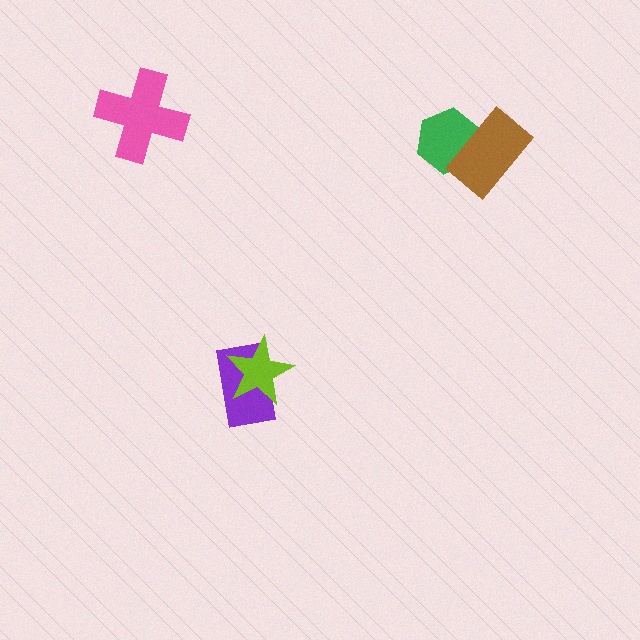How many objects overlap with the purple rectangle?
1 object overlaps with the purple rectangle.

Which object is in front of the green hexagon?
The brown rectangle is in front of the green hexagon.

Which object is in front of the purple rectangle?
The lime star is in front of the purple rectangle.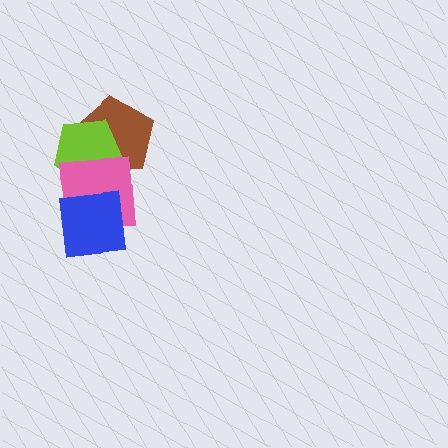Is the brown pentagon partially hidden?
Yes, it is partially covered by another shape.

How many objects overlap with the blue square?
1 object overlaps with the blue square.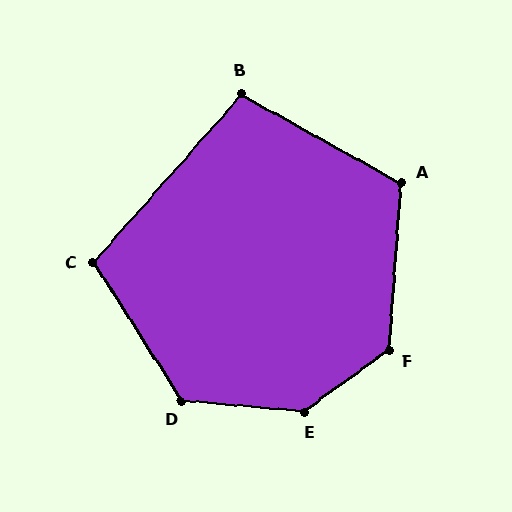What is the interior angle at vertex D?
Approximately 128 degrees (obtuse).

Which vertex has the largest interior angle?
E, at approximately 139 degrees.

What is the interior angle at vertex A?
Approximately 115 degrees (obtuse).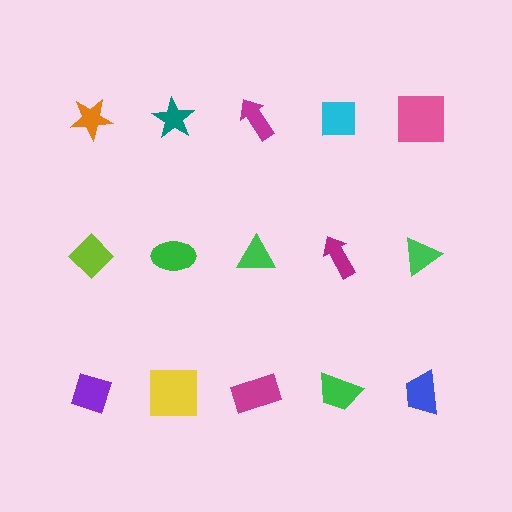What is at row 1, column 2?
A teal star.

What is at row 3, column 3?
A magenta rectangle.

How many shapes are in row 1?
5 shapes.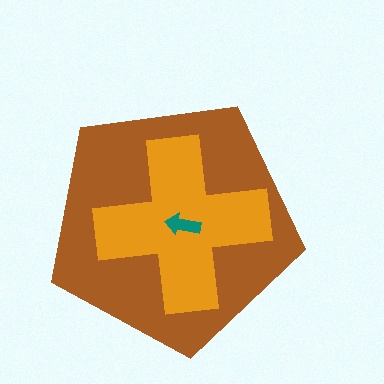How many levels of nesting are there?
3.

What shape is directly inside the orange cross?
The teal arrow.